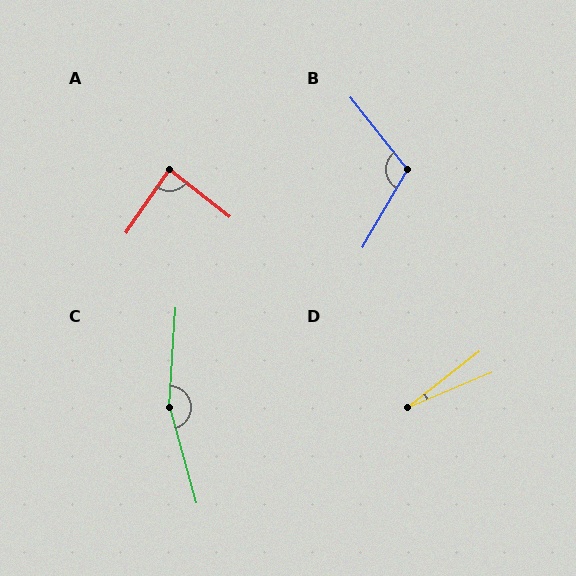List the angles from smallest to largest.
D (15°), A (86°), B (112°), C (161°).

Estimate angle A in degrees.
Approximately 86 degrees.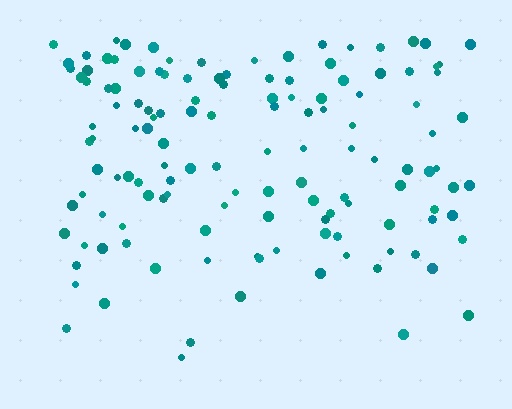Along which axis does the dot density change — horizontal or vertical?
Vertical.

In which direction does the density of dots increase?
From bottom to top, with the top side densest.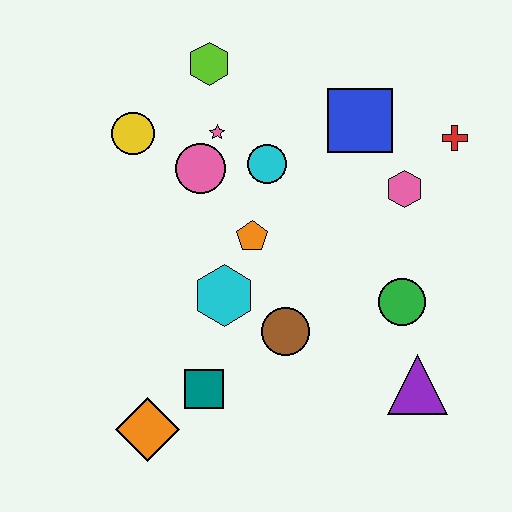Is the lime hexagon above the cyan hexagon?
Yes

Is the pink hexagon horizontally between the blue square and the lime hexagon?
No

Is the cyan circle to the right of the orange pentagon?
Yes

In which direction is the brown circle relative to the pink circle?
The brown circle is below the pink circle.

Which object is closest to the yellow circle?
The pink circle is closest to the yellow circle.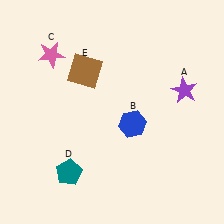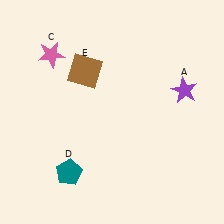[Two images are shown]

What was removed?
The blue hexagon (B) was removed in Image 2.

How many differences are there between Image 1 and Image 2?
There is 1 difference between the two images.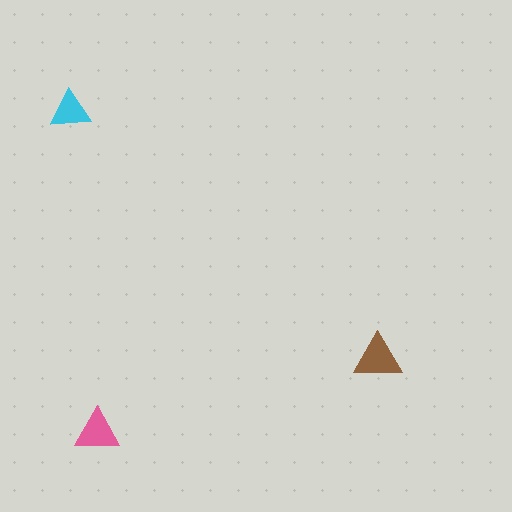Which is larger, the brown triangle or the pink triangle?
The brown one.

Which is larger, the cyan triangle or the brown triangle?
The brown one.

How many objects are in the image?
There are 3 objects in the image.